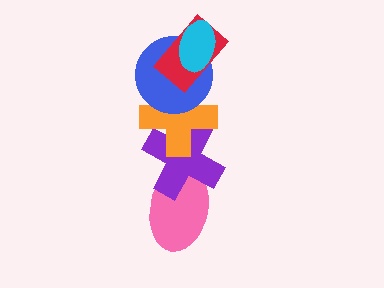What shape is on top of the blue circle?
The red rectangle is on top of the blue circle.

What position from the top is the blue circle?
The blue circle is 3rd from the top.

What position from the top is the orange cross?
The orange cross is 4th from the top.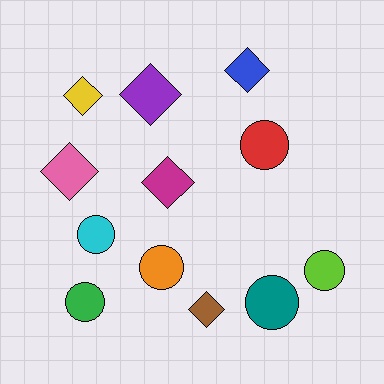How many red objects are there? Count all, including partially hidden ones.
There is 1 red object.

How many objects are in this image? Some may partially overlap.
There are 12 objects.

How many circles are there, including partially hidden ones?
There are 6 circles.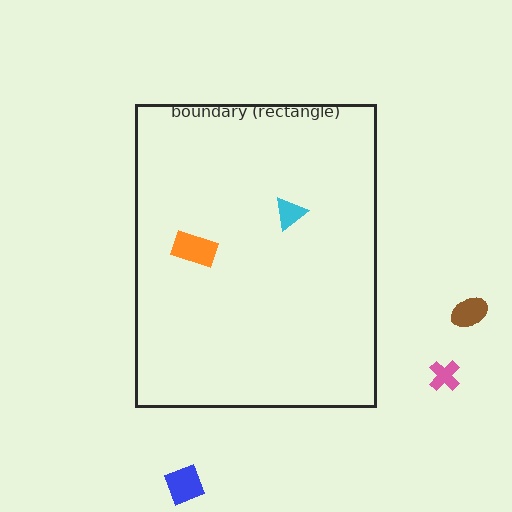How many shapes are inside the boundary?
2 inside, 3 outside.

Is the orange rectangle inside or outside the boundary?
Inside.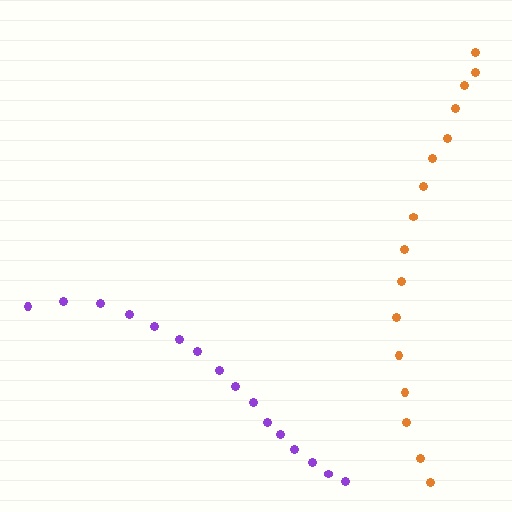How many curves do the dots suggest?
There are 2 distinct paths.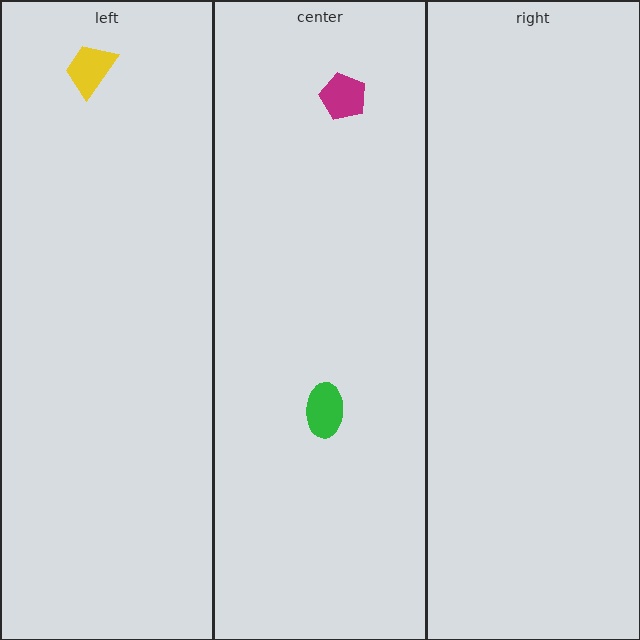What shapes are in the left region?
The yellow trapezoid.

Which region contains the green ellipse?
The center region.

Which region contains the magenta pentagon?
The center region.